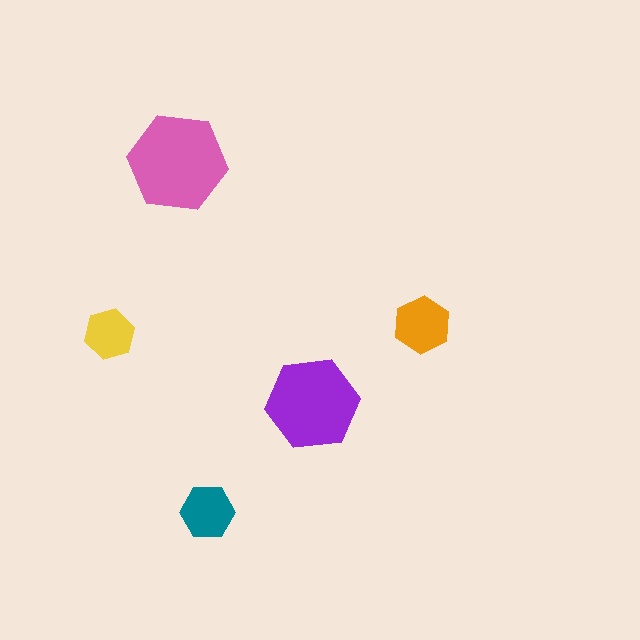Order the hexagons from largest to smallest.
the pink one, the purple one, the orange one, the teal one, the yellow one.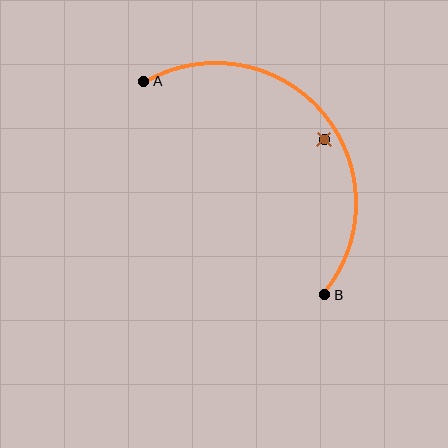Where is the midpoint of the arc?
The arc midpoint is the point on the curve farthest from the straight line joining A and B. It sits above and to the right of that line.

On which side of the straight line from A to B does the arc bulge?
The arc bulges above and to the right of the straight line connecting A and B.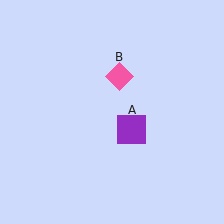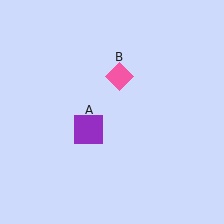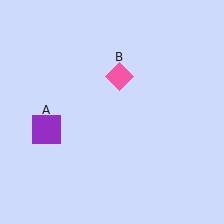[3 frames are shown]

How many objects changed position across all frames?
1 object changed position: purple square (object A).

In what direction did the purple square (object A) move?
The purple square (object A) moved left.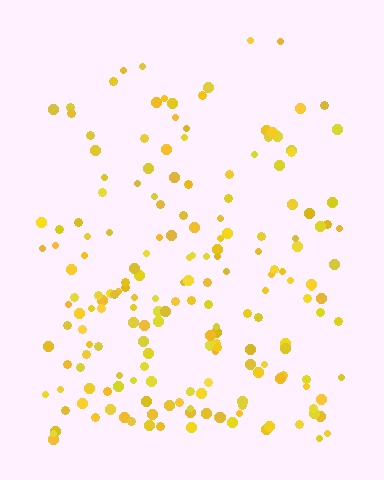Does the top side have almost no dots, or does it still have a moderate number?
Still a moderate number, just noticeably fewer than the bottom.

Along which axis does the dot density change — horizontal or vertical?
Vertical.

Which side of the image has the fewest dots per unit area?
The top.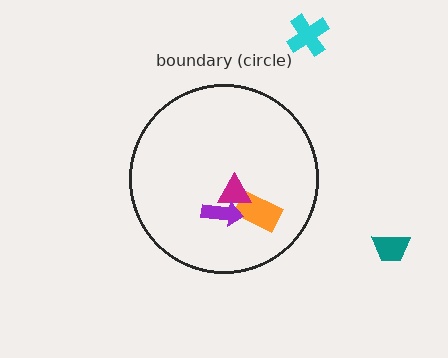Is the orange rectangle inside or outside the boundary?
Inside.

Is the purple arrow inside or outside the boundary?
Inside.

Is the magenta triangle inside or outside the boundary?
Inside.